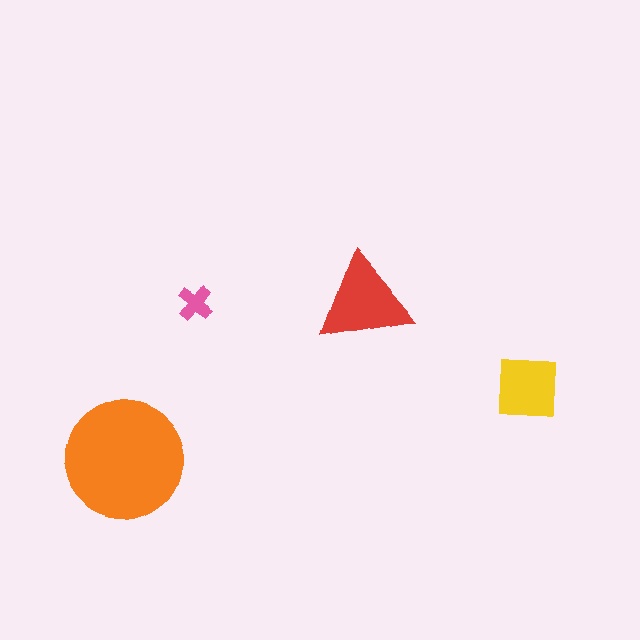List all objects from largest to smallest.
The orange circle, the red triangle, the yellow square, the pink cross.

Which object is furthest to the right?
The yellow square is rightmost.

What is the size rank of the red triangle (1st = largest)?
2nd.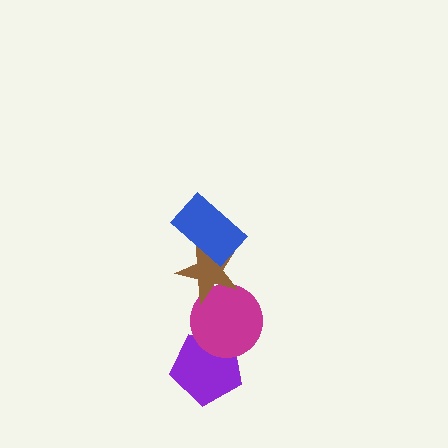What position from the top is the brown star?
The brown star is 2nd from the top.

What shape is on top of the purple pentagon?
The magenta circle is on top of the purple pentagon.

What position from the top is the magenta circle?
The magenta circle is 3rd from the top.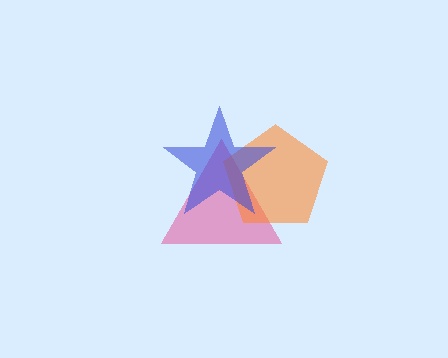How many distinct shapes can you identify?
There are 3 distinct shapes: a pink triangle, an orange pentagon, a blue star.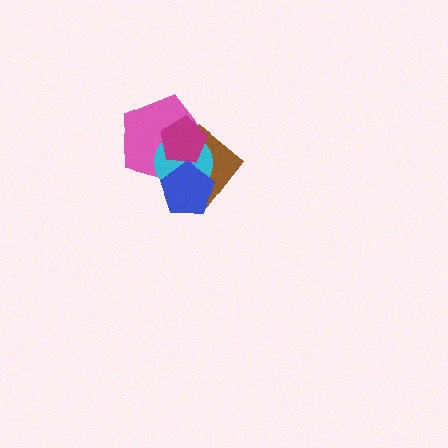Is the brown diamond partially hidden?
Yes, it is partially covered by another shape.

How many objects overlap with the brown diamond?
4 objects overlap with the brown diamond.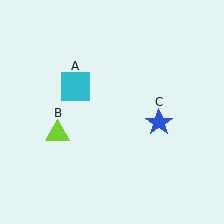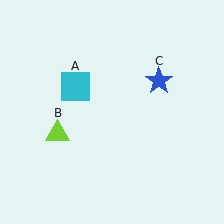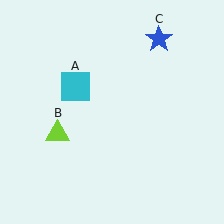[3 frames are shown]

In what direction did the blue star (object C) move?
The blue star (object C) moved up.